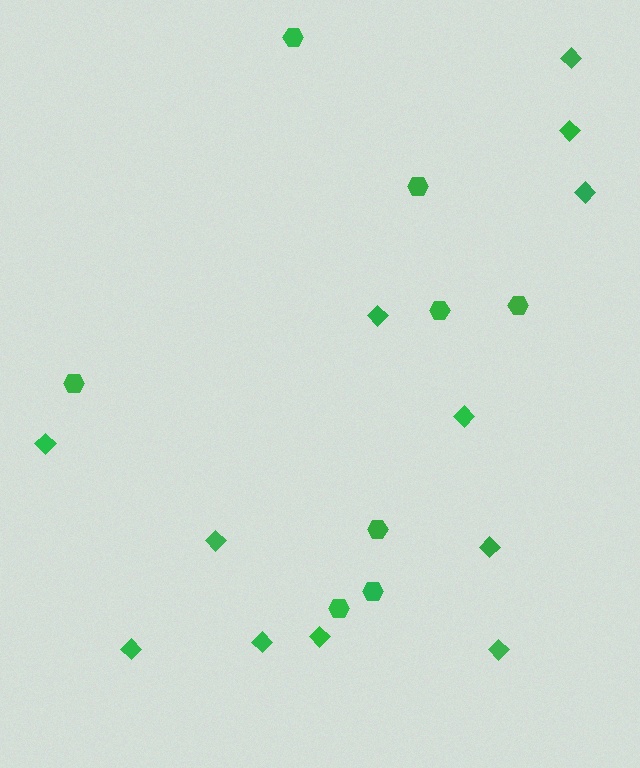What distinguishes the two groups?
There are 2 groups: one group of diamonds (12) and one group of hexagons (8).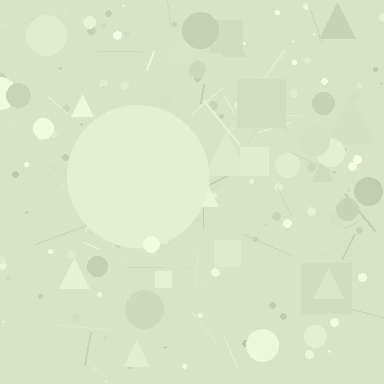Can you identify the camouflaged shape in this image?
The camouflaged shape is a circle.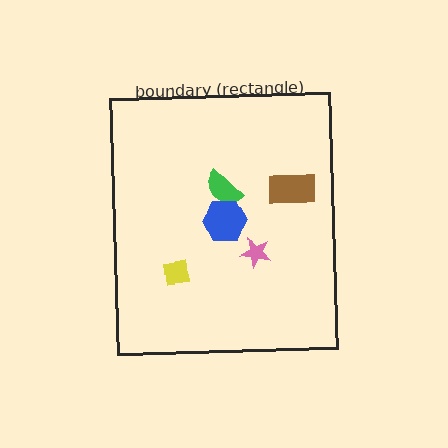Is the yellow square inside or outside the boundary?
Inside.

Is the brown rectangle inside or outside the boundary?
Inside.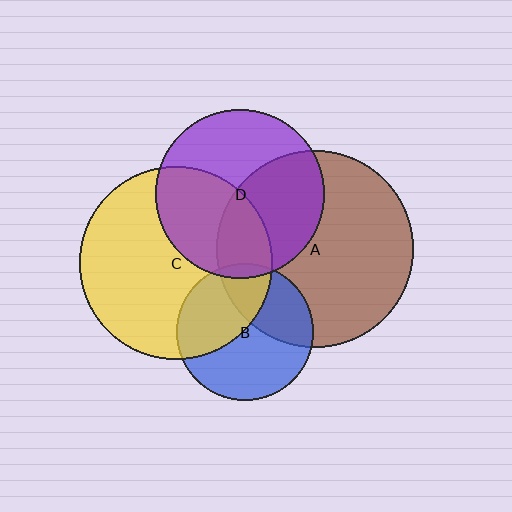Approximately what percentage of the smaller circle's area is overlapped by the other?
Approximately 40%.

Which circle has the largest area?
Circle A (brown).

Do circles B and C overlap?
Yes.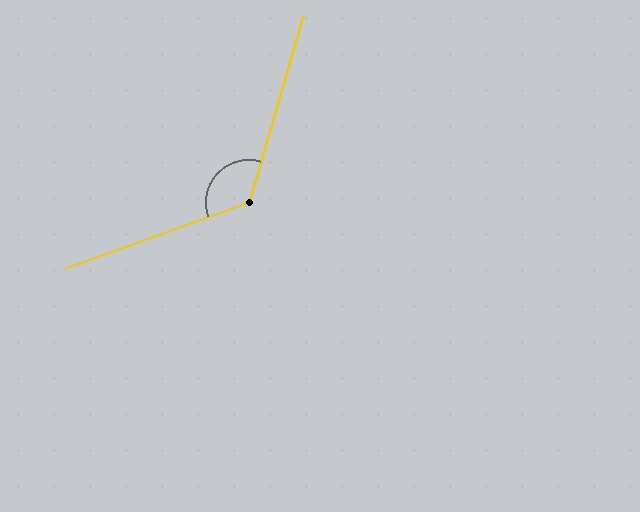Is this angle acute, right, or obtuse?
It is obtuse.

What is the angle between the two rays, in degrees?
Approximately 126 degrees.